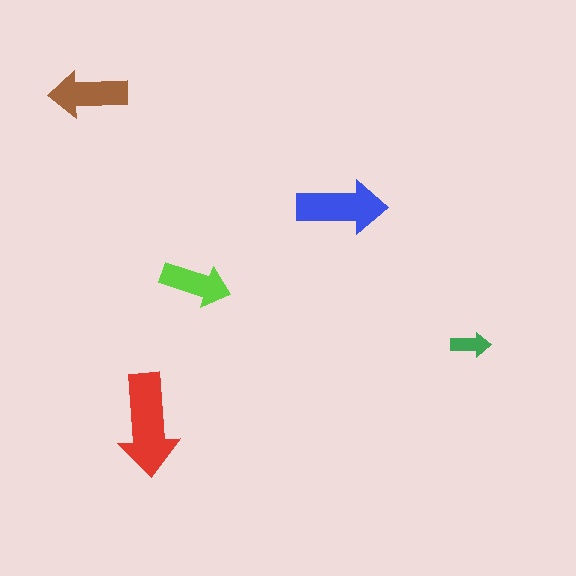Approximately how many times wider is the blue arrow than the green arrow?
About 2 times wider.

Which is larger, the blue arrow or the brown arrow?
The blue one.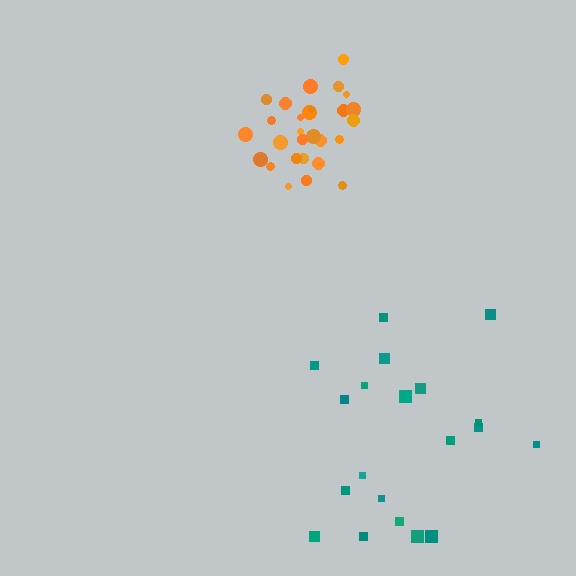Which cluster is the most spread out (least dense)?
Teal.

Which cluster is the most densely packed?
Orange.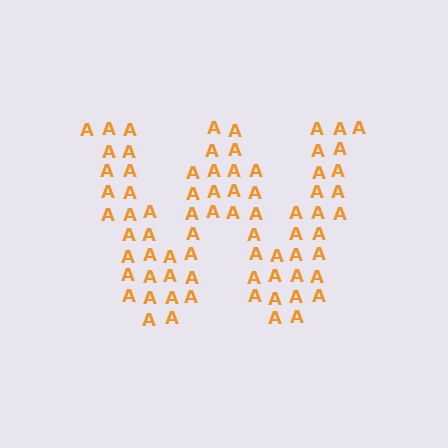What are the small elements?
The small elements are letter A's.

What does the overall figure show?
The overall figure shows the letter W.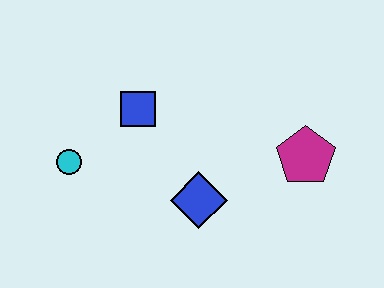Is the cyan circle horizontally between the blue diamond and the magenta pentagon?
No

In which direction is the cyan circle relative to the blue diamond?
The cyan circle is to the left of the blue diamond.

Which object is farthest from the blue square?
The magenta pentagon is farthest from the blue square.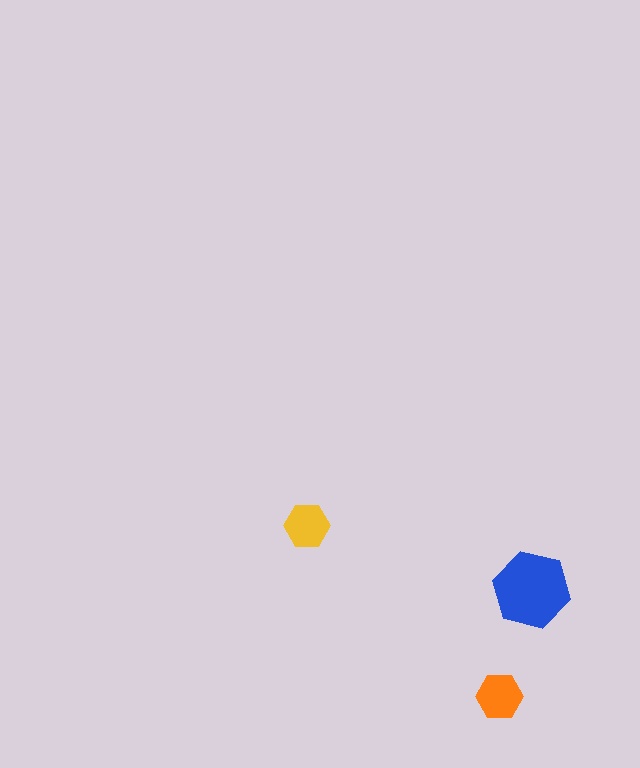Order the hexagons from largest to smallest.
the blue one, the orange one, the yellow one.